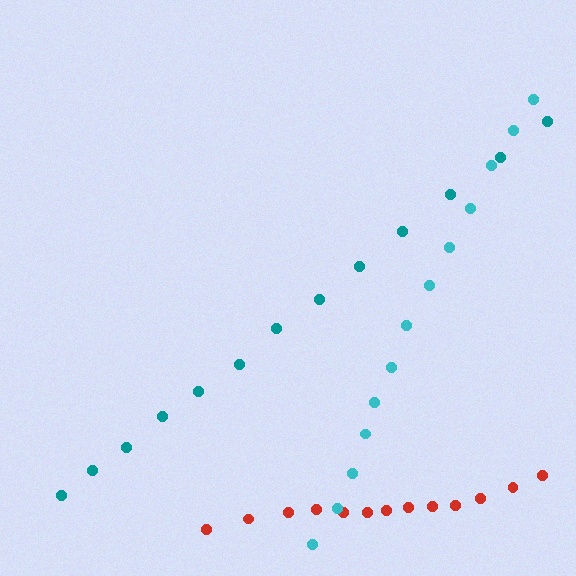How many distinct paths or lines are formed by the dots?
There are 3 distinct paths.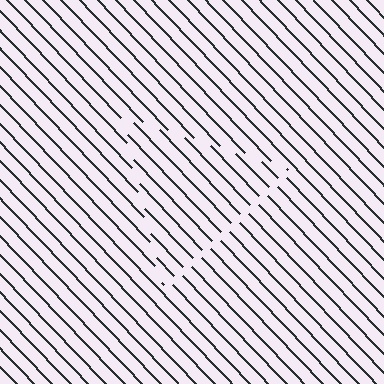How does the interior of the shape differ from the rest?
The interior of the shape contains the same grating, shifted by half a period — the contour is defined by the phase discontinuity where line-ends from the inner and outer gratings abut.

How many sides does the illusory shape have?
3 sides — the line-ends trace a triangle.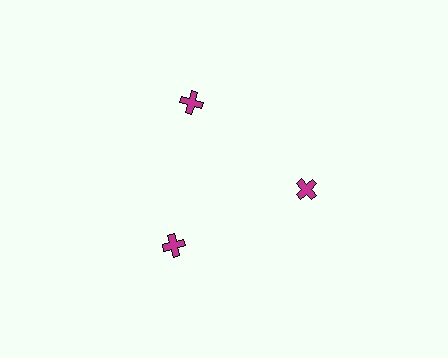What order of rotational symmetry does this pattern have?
This pattern has 3-fold rotational symmetry.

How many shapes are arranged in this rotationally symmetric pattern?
There are 3 shapes, arranged in 3 groups of 1.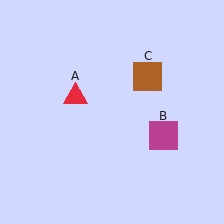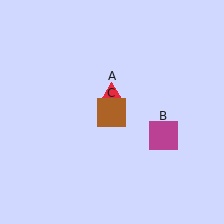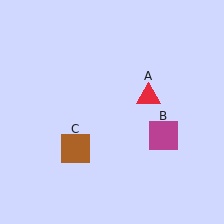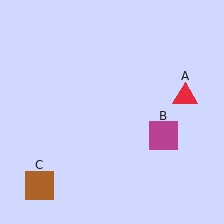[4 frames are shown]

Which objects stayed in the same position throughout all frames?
Magenta square (object B) remained stationary.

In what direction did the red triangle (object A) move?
The red triangle (object A) moved right.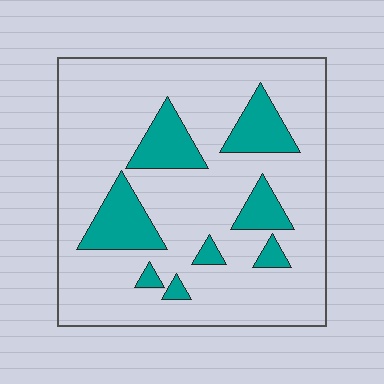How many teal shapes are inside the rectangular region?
8.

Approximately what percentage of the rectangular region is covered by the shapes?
Approximately 20%.